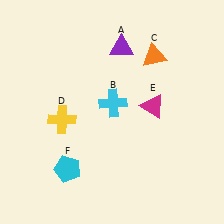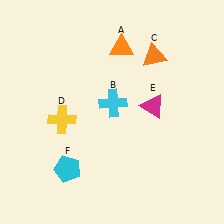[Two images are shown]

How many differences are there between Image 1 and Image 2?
There is 1 difference between the two images.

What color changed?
The triangle (A) changed from purple in Image 1 to orange in Image 2.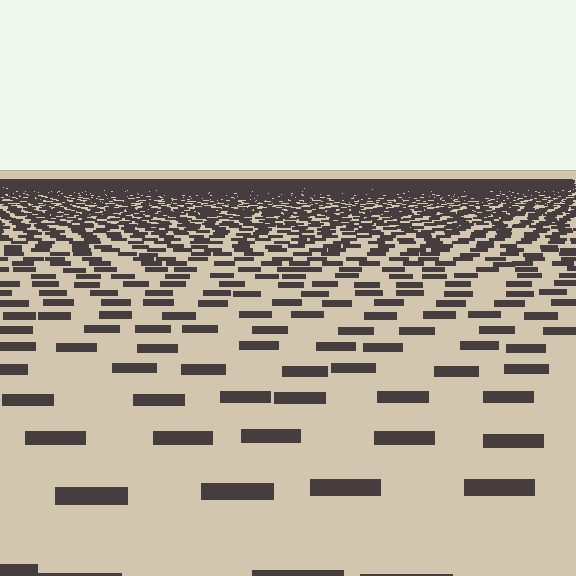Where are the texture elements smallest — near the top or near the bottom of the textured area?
Near the top.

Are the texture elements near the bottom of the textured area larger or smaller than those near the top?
Larger. Near the bottom, elements are closer to the viewer and appear at a bigger on-screen size.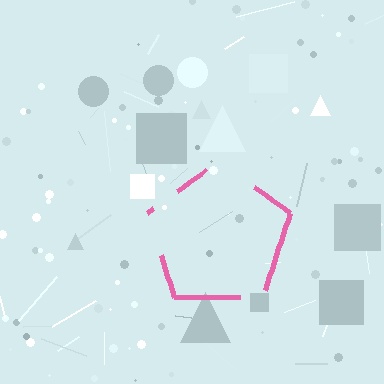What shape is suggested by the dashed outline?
The dashed outline suggests a pentagon.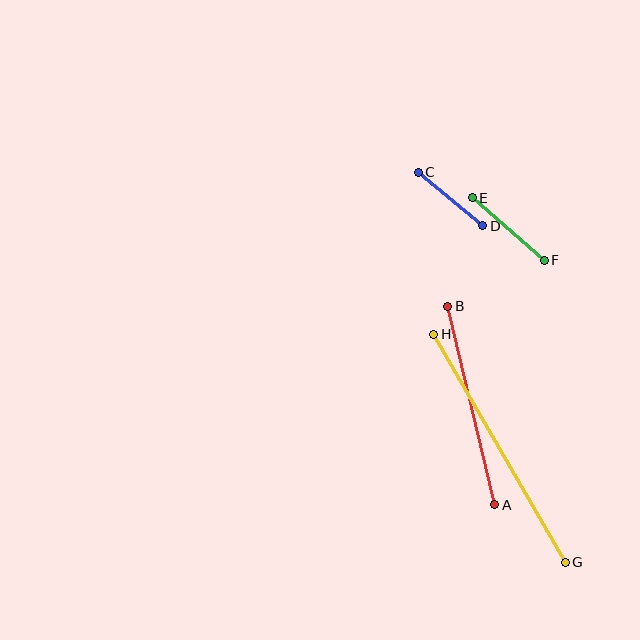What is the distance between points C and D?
The distance is approximately 84 pixels.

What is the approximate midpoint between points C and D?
The midpoint is at approximately (450, 199) pixels.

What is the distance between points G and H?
The distance is approximately 263 pixels.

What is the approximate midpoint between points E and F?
The midpoint is at approximately (508, 229) pixels.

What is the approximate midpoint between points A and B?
The midpoint is at approximately (471, 406) pixels.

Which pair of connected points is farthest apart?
Points G and H are farthest apart.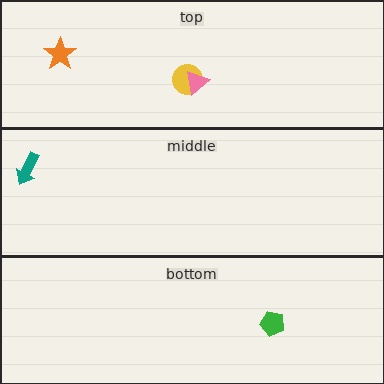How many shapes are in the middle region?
1.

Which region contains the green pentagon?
The bottom region.